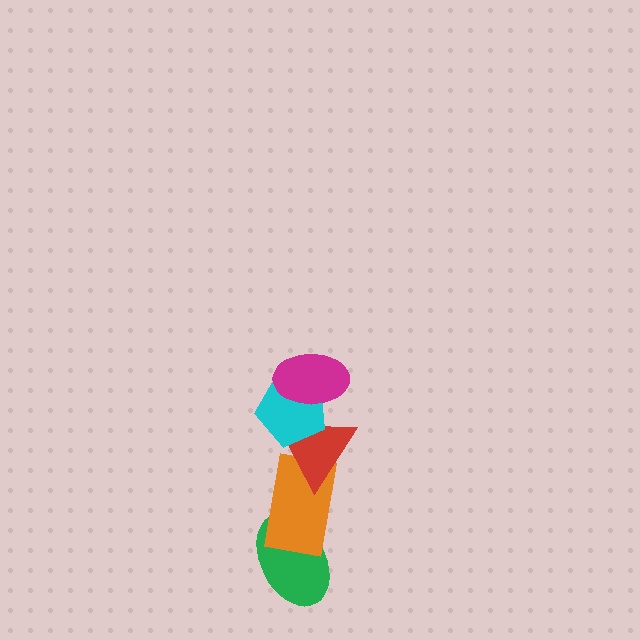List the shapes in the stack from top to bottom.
From top to bottom: the magenta ellipse, the cyan pentagon, the red triangle, the orange rectangle, the green ellipse.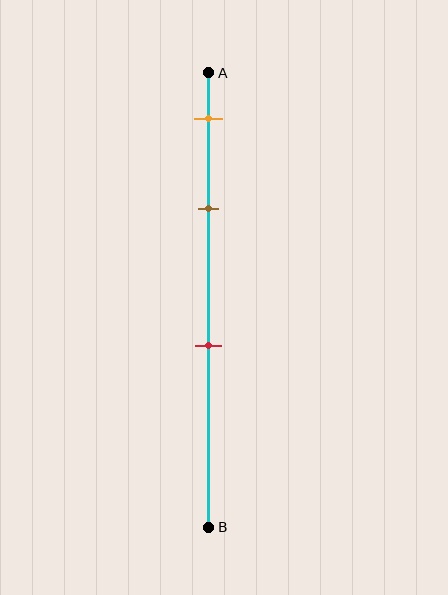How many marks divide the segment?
There are 3 marks dividing the segment.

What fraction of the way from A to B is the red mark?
The red mark is approximately 60% (0.6) of the way from A to B.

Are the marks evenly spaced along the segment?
No, the marks are not evenly spaced.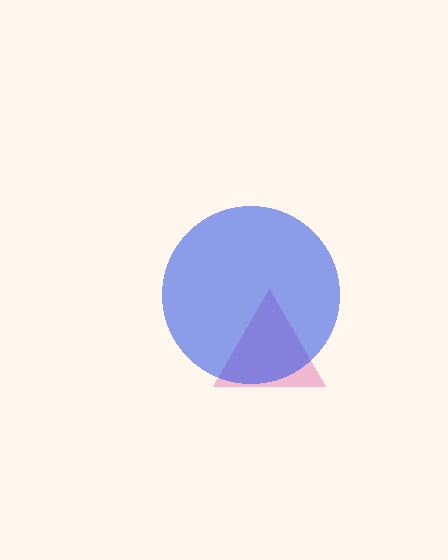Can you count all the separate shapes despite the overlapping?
Yes, there are 2 separate shapes.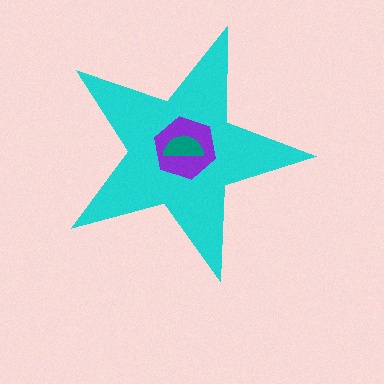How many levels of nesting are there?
3.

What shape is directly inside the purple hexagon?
The teal semicircle.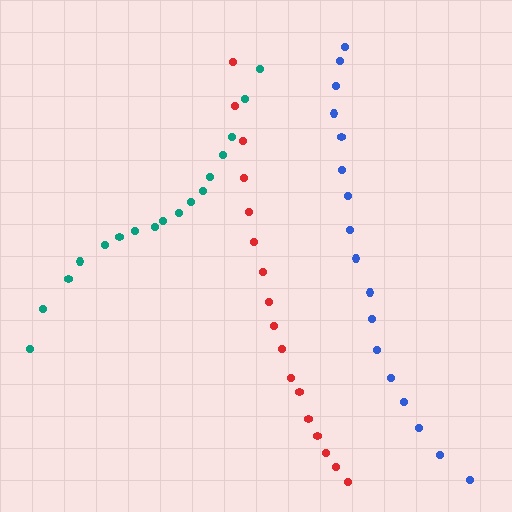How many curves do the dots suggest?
There are 3 distinct paths.